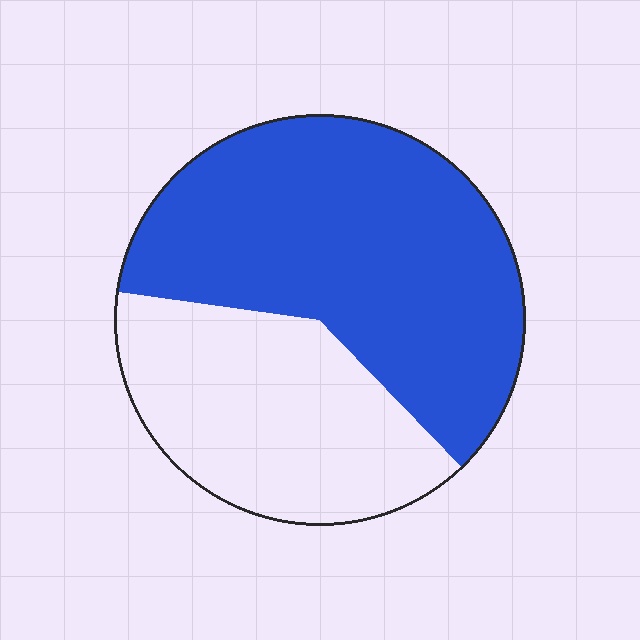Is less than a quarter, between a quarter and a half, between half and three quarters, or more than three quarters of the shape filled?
Between half and three quarters.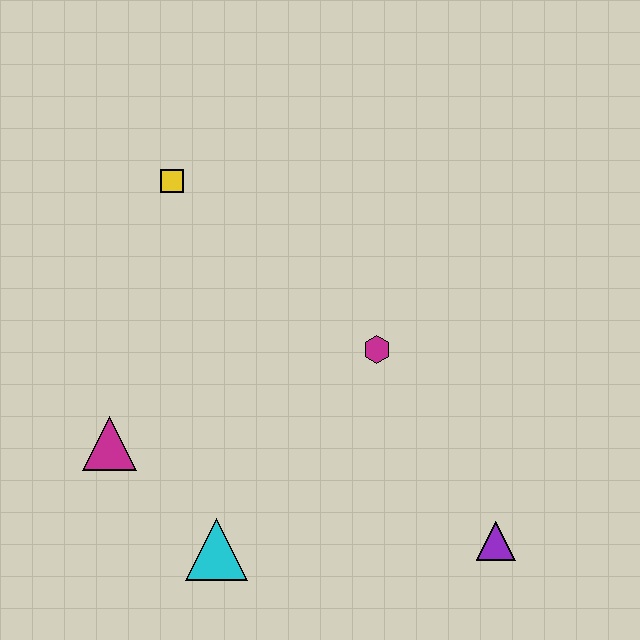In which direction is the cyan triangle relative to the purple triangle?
The cyan triangle is to the left of the purple triangle.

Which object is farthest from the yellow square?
The purple triangle is farthest from the yellow square.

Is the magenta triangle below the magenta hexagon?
Yes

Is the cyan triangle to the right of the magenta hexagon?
No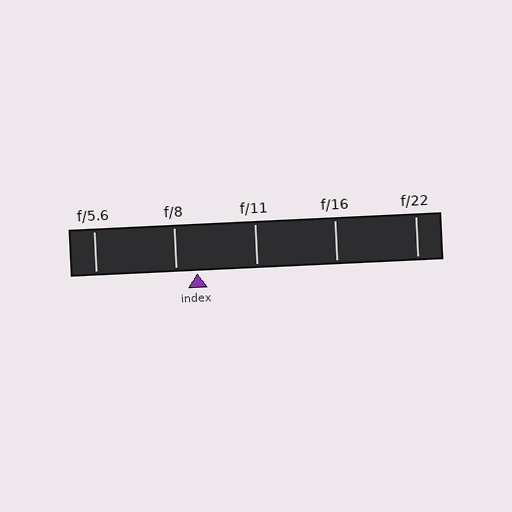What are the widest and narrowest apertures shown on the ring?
The widest aperture shown is f/5.6 and the narrowest is f/22.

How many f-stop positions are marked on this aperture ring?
There are 5 f-stop positions marked.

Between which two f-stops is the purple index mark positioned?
The index mark is between f/8 and f/11.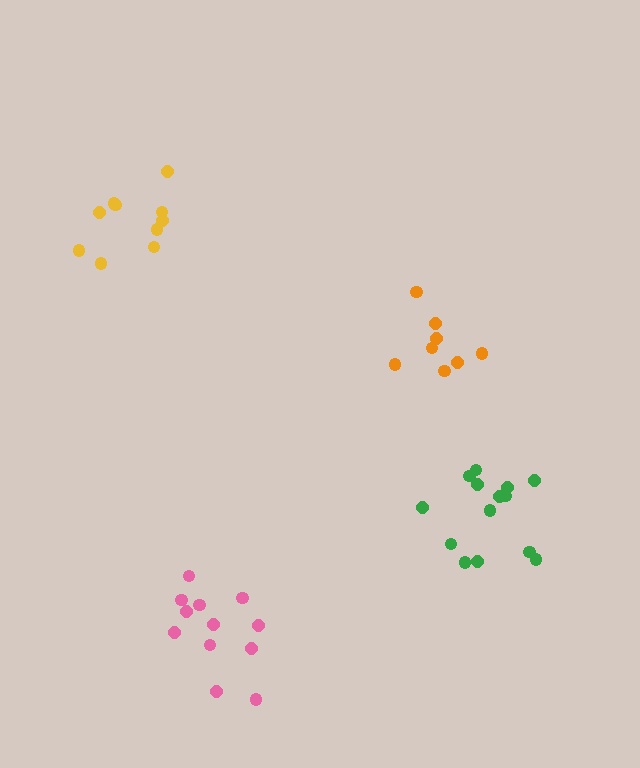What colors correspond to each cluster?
The clusters are colored: pink, orange, green, yellow.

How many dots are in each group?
Group 1: 12 dots, Group 2: 8 dots, Group 3: 14 dots, Group 4: 10 dots (44 total).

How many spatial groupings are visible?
There are 4 spatial groupings.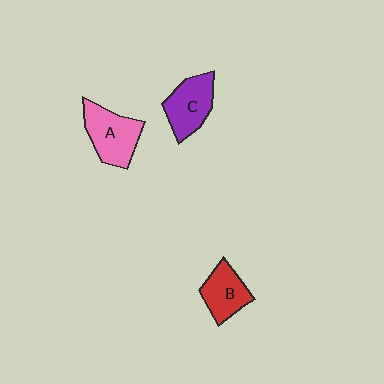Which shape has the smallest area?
Shape B (red).